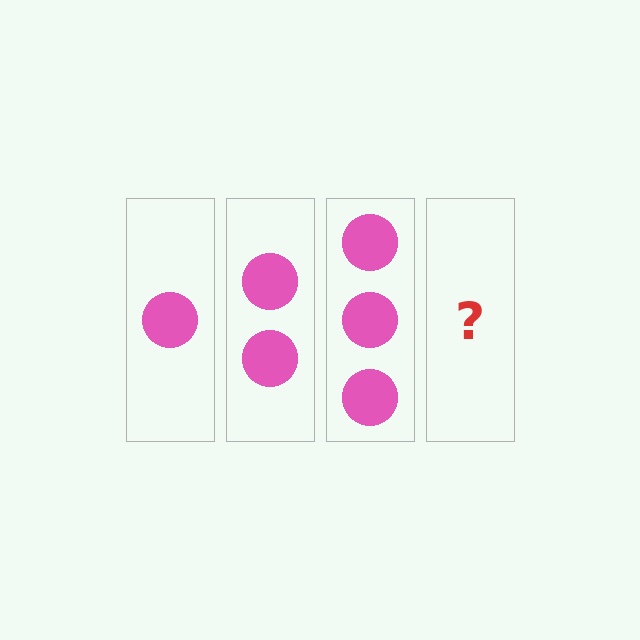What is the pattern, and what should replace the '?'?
The pattern is that each step adds one more circle. The '?' should be 4 circles.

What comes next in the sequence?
The next element should be 4 circles.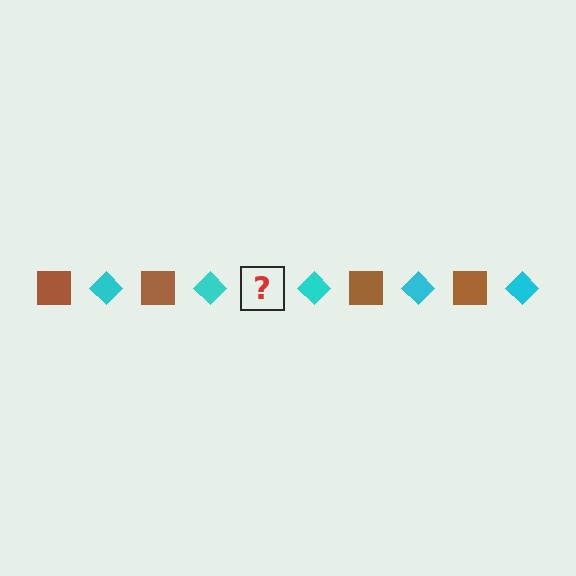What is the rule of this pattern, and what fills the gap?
The rule is that the pattern alternates between brown square and cyan diamond. The gap should be filled with a brown square.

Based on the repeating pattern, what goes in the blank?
The blank should be a brown square.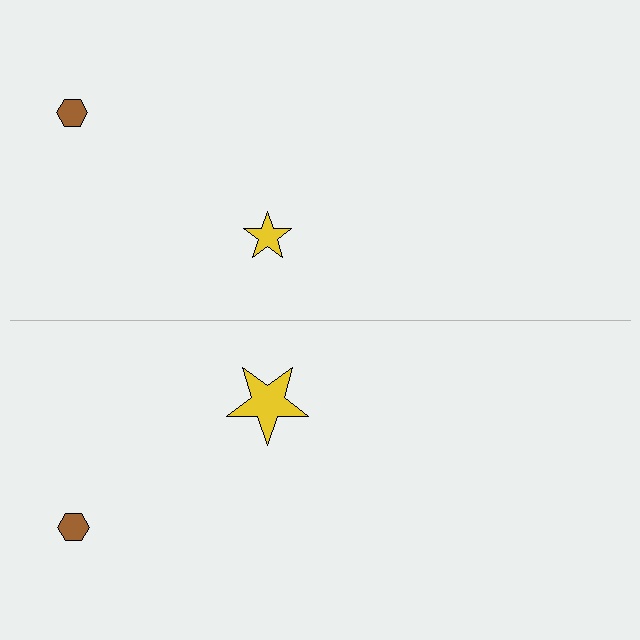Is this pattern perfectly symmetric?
No, the pattern is not perfectly symmetric. The yellow star on the bottom side has a different size than its mirror counterpart.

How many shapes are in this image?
There are 4 shapes in this image.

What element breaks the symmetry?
The yellow star on the bottom side has a different size than its mirror counterpart.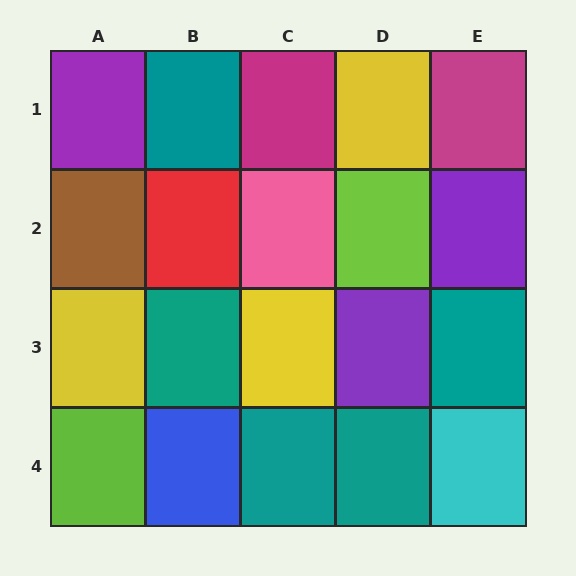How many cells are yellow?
3 cells are yellow.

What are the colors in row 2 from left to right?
Brown, red, pink, lime, purple.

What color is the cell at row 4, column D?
Teal.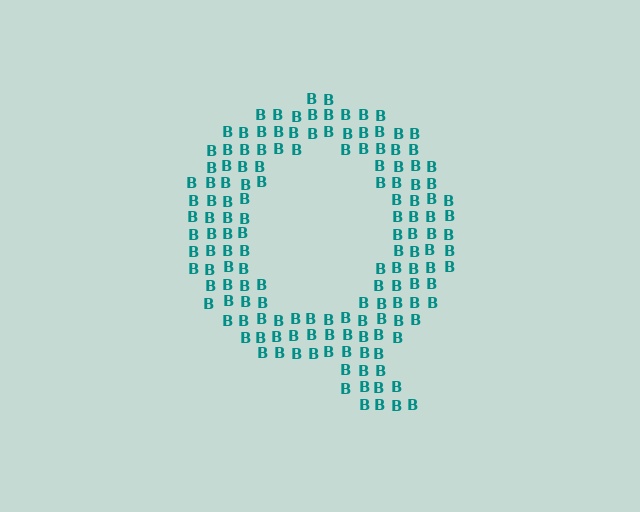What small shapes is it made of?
It is made of small letter B's.